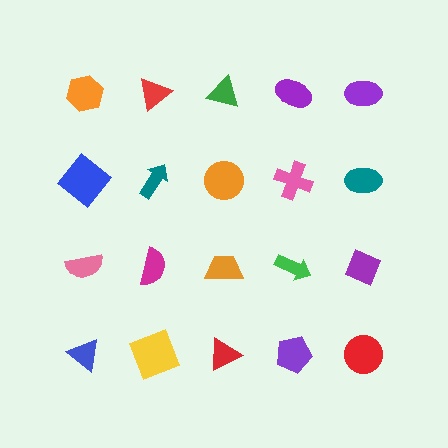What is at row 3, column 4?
A green arrow.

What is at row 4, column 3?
A red triangle.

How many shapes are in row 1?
5 shapes.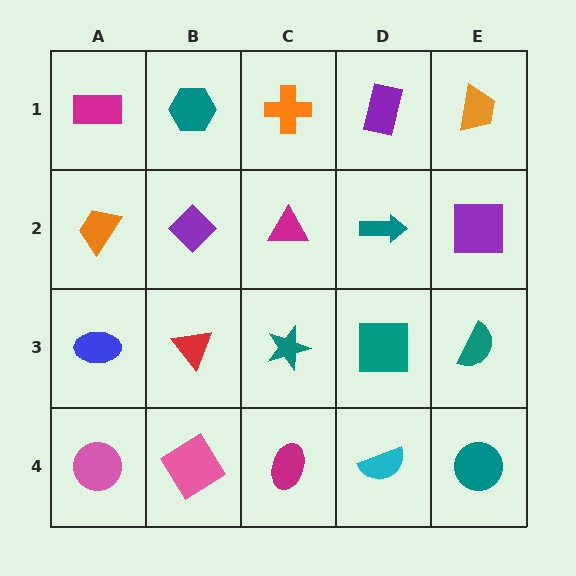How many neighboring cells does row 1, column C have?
3.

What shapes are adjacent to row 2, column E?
An orange trapezoid (row 1, column E), a teal semicircle (row 3, column E), a teal arrow (row 2, column D).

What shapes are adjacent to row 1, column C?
A magenta triangle (row 2, column C), a teal hexagon (row 1, column B), a purple rectangle (row 1, column D).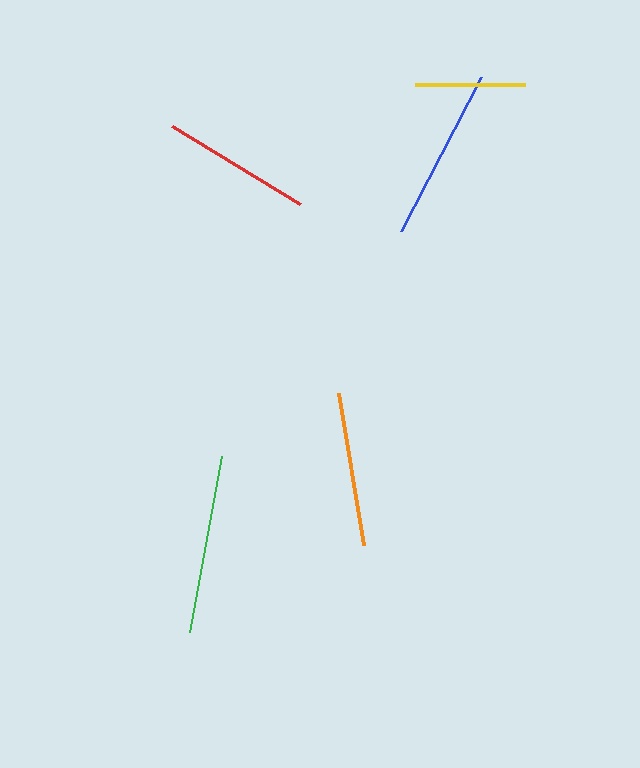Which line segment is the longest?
The green line is the longest at approximately 179 pixels.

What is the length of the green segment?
The green segment is approximately 179 pixels long.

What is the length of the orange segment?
The orange segment is approximately 154 pixels long.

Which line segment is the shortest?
The yellow line is the shortest at approximately 110 pixels.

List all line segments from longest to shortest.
From longest to shortest: green, blue, orange, red, yellow.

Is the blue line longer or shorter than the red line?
The blue line is longer than the red line.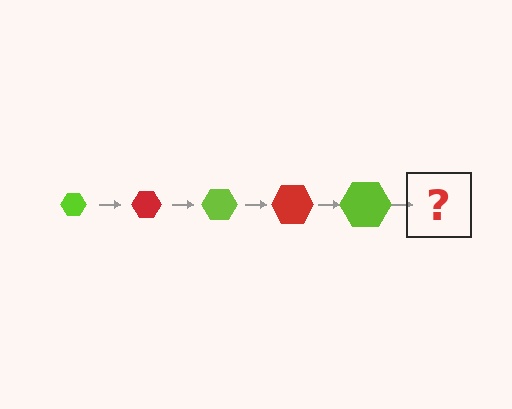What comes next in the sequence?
The next element should be a red hexagon, larger than the previous one.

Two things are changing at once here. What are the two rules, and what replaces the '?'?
The two rules are that the hexagon grows larger each step and the color cycles through lime and red. The '?' should be a red hexagon, larger than the previous one.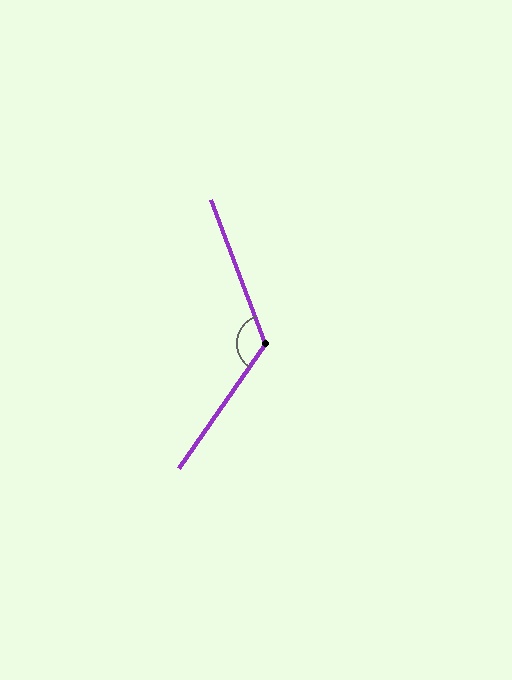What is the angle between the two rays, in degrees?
Approximately 125 degrees.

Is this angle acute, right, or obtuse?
It is obtuse.